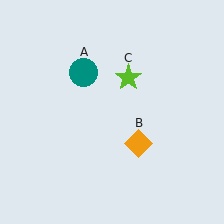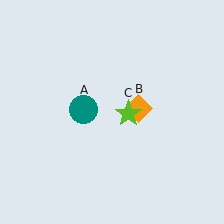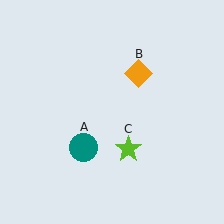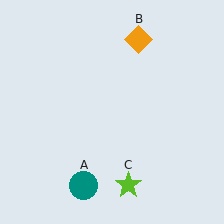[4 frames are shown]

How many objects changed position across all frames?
3 objects changed position: teal circle (object A), orange diamond (object B), lime star (object C).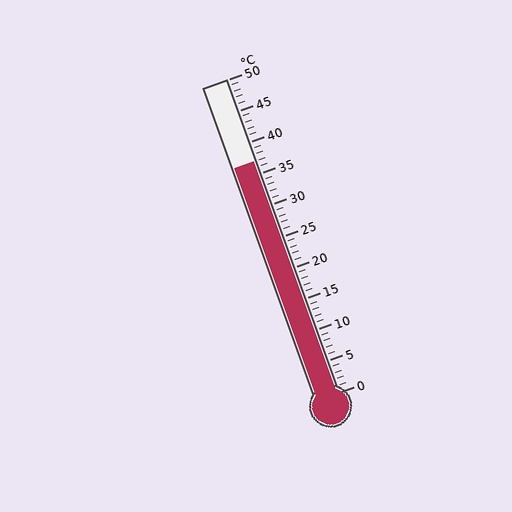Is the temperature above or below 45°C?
The temperature is below 45°C.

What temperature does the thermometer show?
The thermometer shows approximately 37°C.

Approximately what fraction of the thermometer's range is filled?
The thermometer is filled to approximately 75% of its range.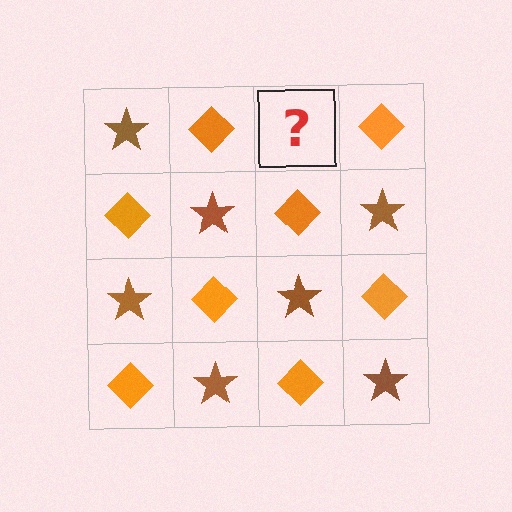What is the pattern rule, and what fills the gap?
The rule is that it alternates brown star and orange diamond in a checkerboard pattern. The gap should be filled with a brown star.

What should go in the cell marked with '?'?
The missing cell should contain a brown star.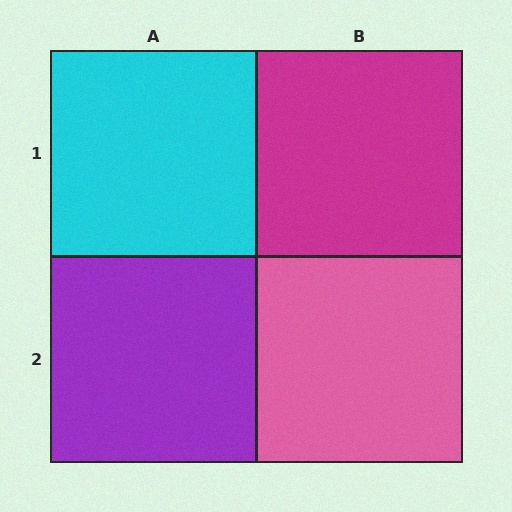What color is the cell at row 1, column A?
Cyan.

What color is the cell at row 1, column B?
Magenta.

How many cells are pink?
1 cell is pink.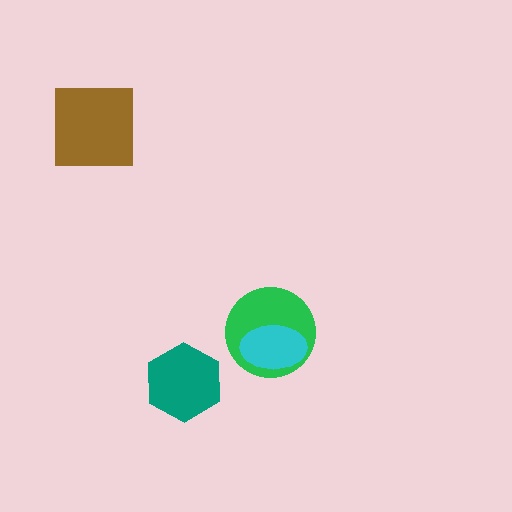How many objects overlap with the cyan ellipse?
1 object overlaps with the cyan ellipse.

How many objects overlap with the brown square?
0 objects overlap with the brown square.